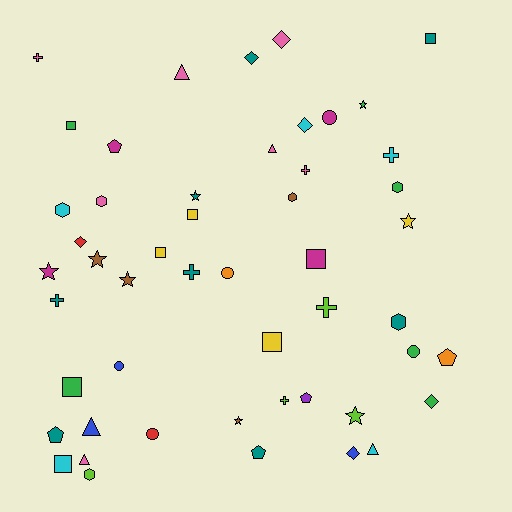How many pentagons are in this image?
There are 5 pentagons.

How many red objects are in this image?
There are 2 red objects.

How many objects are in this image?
There are 50 objects.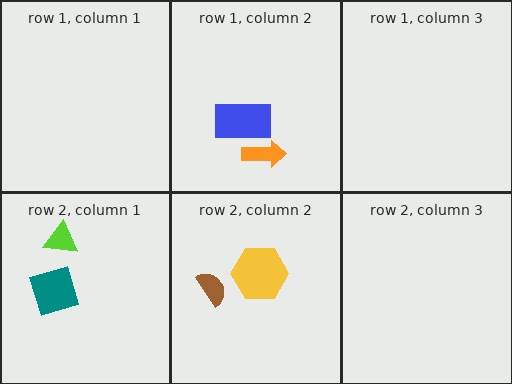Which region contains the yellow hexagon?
The row 2, column 2 region.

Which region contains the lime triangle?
The row 2, column 1 region.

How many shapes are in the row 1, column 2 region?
2.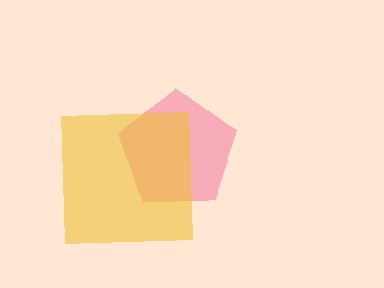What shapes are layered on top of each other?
The layered shapes are: a pink pentagon, a yellow square.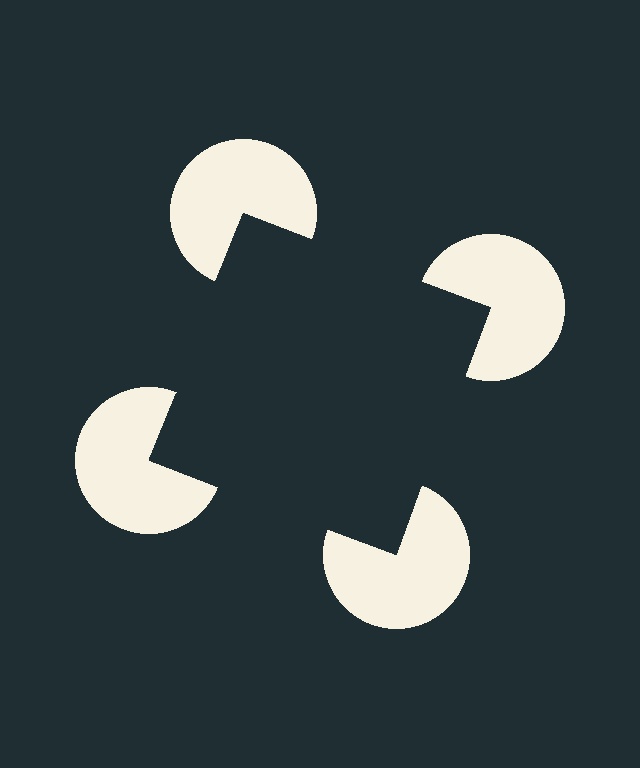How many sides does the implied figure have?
4 sides.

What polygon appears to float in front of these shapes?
An illusory square — its edges are inferred from the aligned wedge cuts in the pac-man discs, not physically drawn.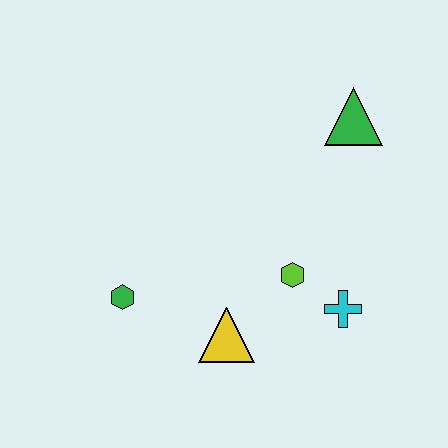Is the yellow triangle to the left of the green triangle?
Yes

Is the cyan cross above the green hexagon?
No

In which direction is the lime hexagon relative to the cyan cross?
The lime hexagon is to the left of the cyan cross.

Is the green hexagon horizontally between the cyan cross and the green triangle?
No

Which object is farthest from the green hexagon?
The green triangle is farthest from the green hexagon.